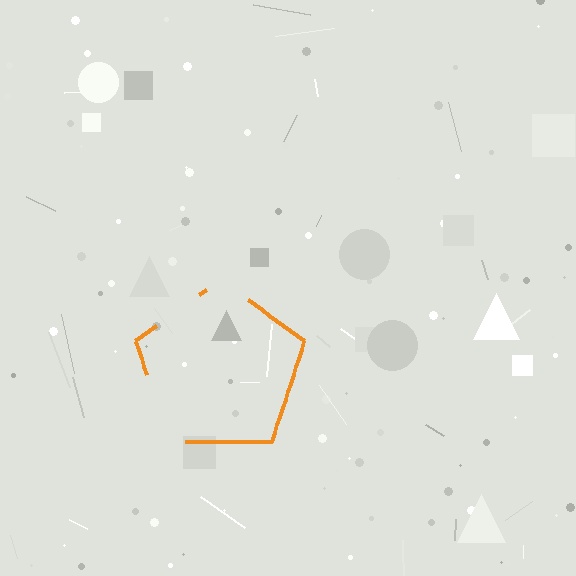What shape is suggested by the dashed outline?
The dashed outline suggests a pentagon.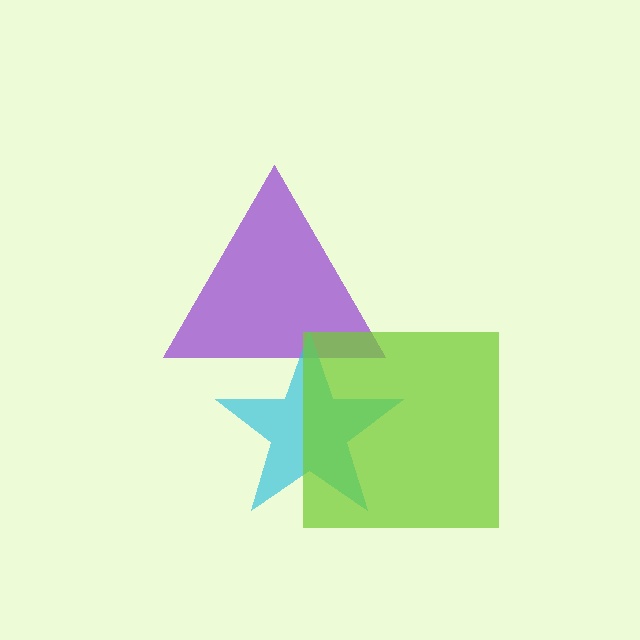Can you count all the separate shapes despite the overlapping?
Yes, there are 3 separate shapes.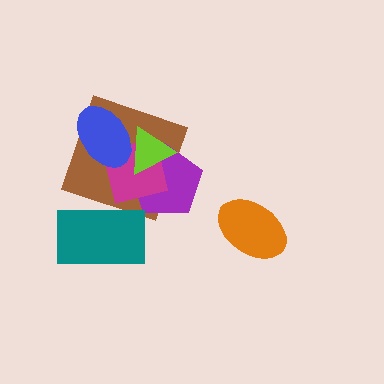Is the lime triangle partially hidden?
Yes, it is partially covered by another shape.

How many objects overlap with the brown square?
5 objects overlap with the brown square.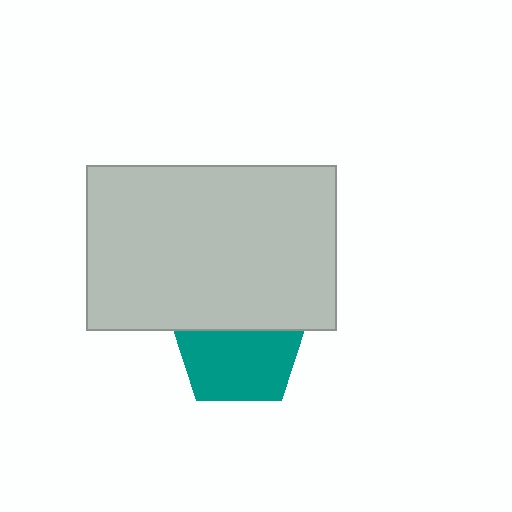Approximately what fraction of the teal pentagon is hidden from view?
Roughly 40% of the teal pentagon is hidden behind the light gray rectangle.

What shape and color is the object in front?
The object in front is a light gray rectangle.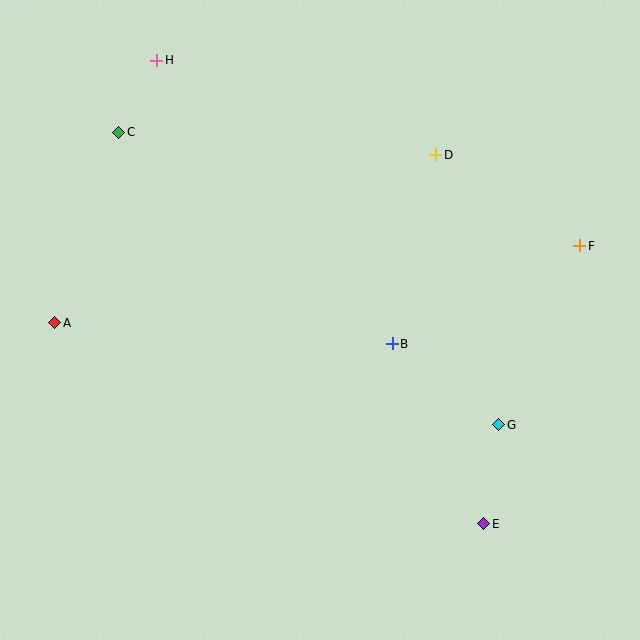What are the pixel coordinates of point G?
Point G is at (499, 425).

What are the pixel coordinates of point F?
Point F is at (580, 246).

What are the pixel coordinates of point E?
Point E is at (484, 524).